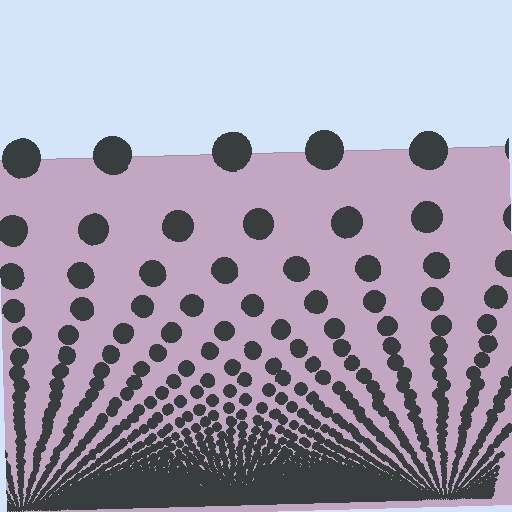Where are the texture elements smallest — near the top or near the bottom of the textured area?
Near the bottom.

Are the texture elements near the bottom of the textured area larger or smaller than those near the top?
Smaller. The gradient is inverted — elements near the bottom are smaller and denser.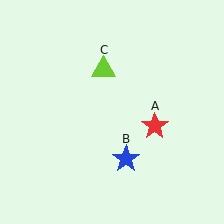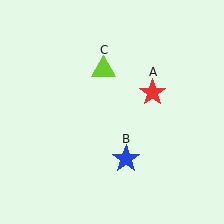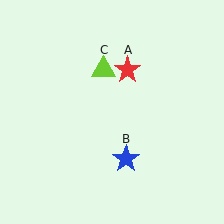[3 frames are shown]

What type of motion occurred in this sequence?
The red star (object A) rotated counterclockwise around the center of the scene.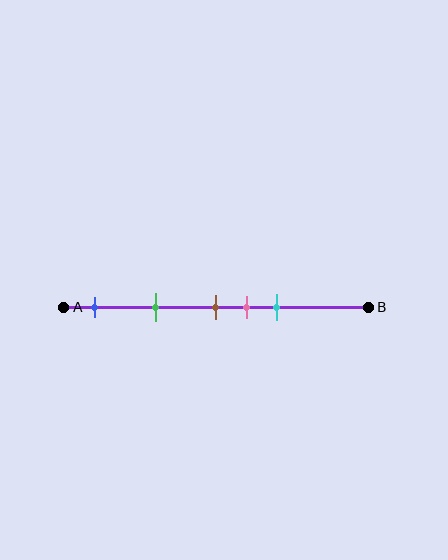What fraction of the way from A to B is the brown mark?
The brown mark is approximately 50% (0.5) of the way from A to B.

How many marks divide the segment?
There are 5 marks dividing the segment.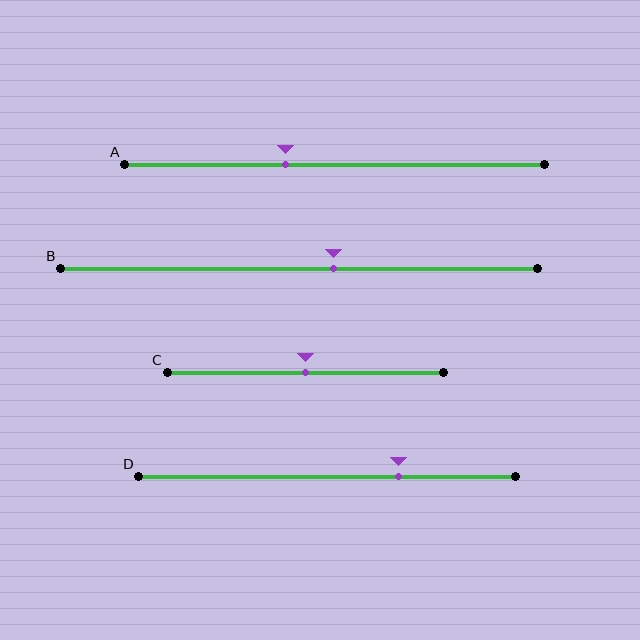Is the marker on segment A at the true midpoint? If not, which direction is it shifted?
No, the marker on segment A is shifted to the left by about 12% of the segment length.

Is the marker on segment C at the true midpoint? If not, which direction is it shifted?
Yes, the marker on segment C is at the true midpoint.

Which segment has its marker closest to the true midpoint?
Segment C has its marker closest to the true midpoint.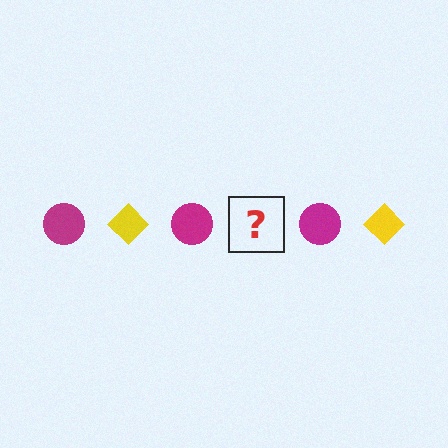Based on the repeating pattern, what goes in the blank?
The blank should be a yellow diamond.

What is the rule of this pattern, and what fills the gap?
The rule is that the pattern alternates between magenta circle and yellow diamond. The gap should be filled with a yellow diamond.